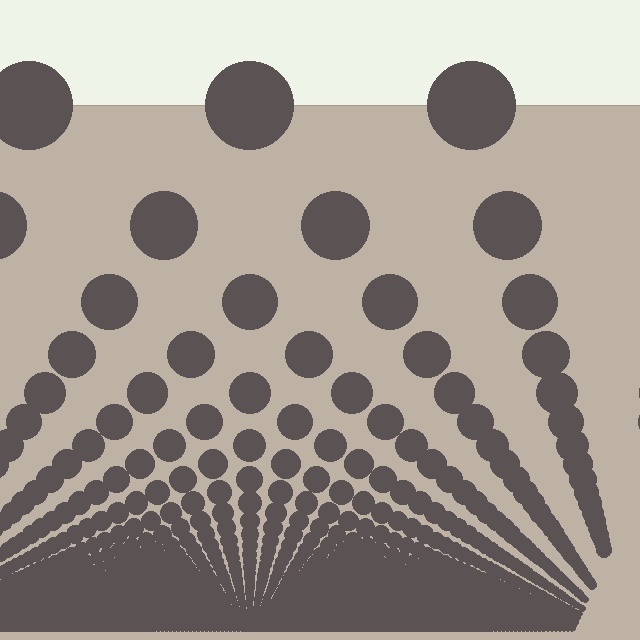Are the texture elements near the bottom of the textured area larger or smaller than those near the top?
Smaller. The gradient is inverted — elements near the bottom are smaller and denser.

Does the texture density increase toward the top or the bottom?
Density increases toward the bottom.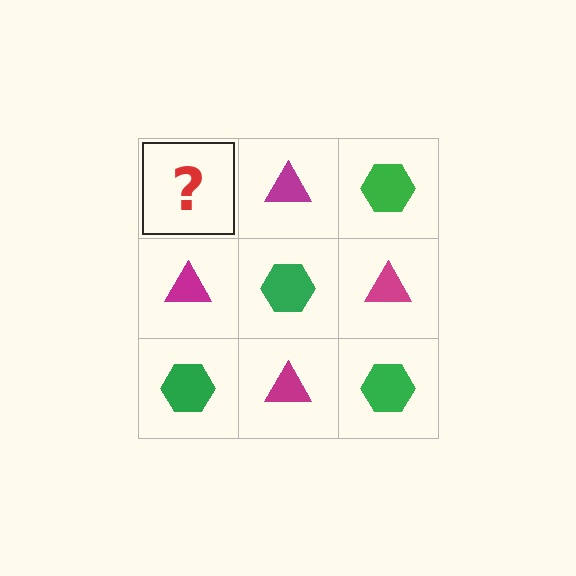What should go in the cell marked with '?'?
The missing cell should contain a green hexagon.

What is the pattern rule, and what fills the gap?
The rule is that it alternates green hexagon and magenta triangle in a checkerboard pattern. The gap should be filled with a green hexagon.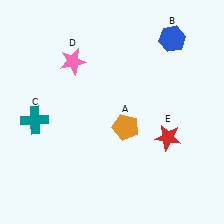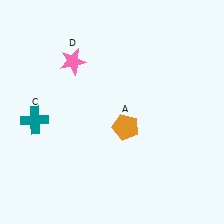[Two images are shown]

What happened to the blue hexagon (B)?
The blue hexagon (B) was removed in Image 2. It was in the top-right area of Image 1.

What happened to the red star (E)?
The red star (E) was removed in Image 2. It was in the bottom-right area of Image 1.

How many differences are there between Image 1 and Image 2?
There are 2 differences between the two images.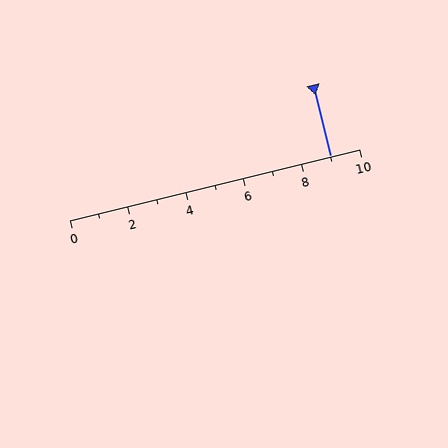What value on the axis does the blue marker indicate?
The marker indicates approximately 9.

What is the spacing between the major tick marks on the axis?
The major ticks are spaced 2 apart.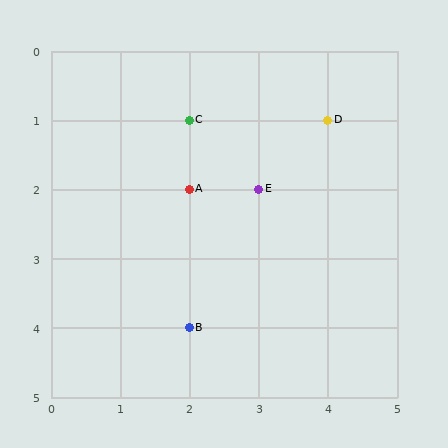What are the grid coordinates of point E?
Point E is at grid coordinates (3, 2).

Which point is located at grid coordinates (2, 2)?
Point A is at (2, 2).